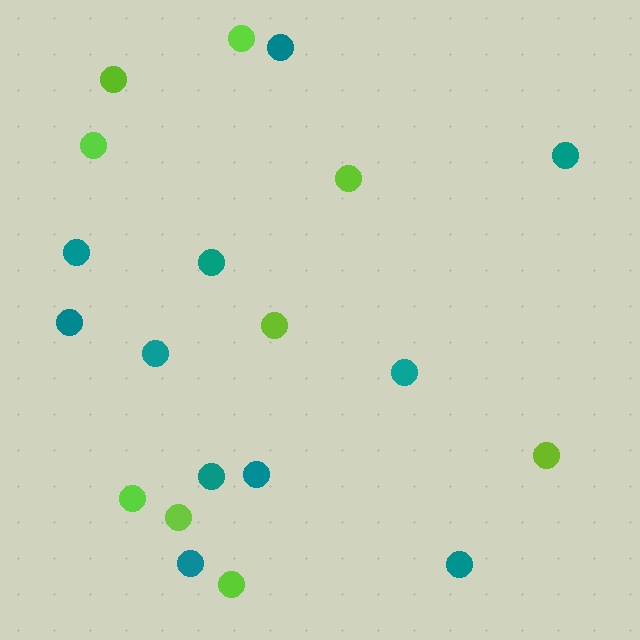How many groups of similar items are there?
There are 2 groups: one group of teal circles (11) and one group of lime circles (9).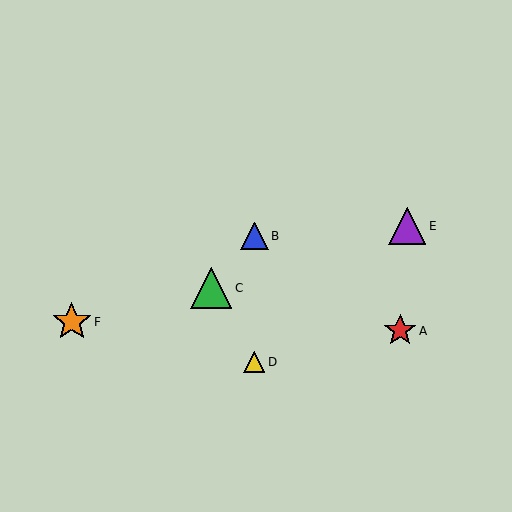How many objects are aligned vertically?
2 objects (B, D) are aligned vertically.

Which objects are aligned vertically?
Objects B, D are aligned vertically.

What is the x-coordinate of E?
Object E is at x≈407.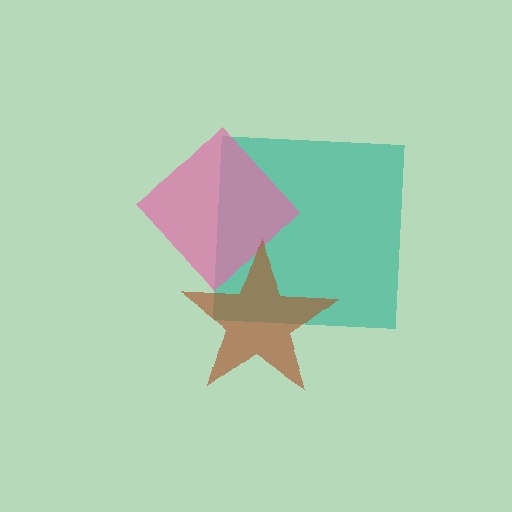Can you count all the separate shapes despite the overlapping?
Yes, there are 3 separate shapes.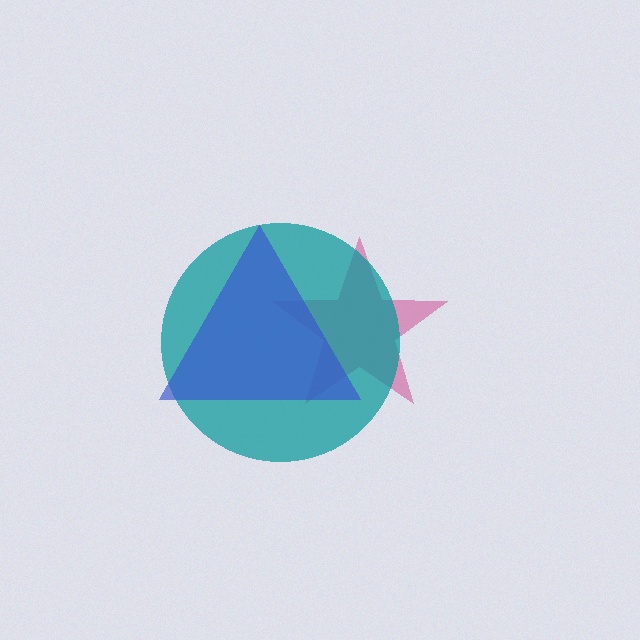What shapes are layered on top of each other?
The layered shapes are: a magenta star, a teal circle, a blue triangle.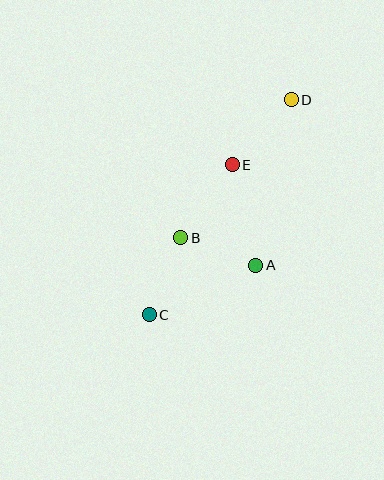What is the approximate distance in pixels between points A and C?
The distance between A and C is approximately 117 pixels.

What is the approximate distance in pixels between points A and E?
The distance between A and E is approximately 103 pixels.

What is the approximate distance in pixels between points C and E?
The distance between C and E is approximately 171 pixels.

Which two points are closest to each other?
Points A and B are closest to each other.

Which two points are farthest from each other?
Points C and D are farthest from each other.